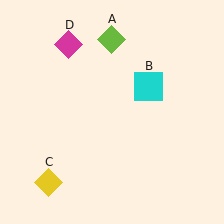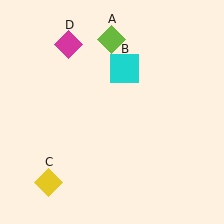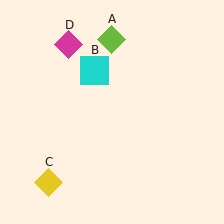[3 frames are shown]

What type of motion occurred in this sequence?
The cyan square (object B) rotated counterclockwise around the center of the scene.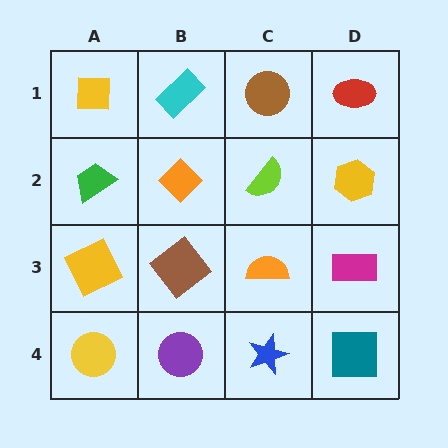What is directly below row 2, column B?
A brown diamond.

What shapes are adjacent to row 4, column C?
An orange semicircle (row 3, column C), a purple circle (row 4, column B), a teal square (row 4, column D).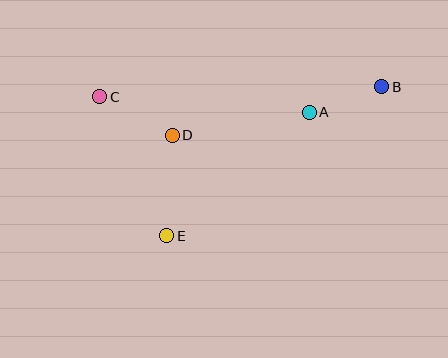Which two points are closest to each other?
Points A and B are closest to each other.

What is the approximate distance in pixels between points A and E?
The distance between A and E is approximately 189 pixels.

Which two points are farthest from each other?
Points B and C are farthest from each other.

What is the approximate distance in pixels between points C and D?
The distance between C and D is approximately 82 pixels.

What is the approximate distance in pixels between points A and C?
The distance between A and C is approximately 210 pixels.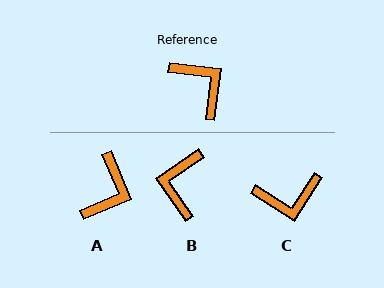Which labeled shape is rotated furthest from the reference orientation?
B, about 131 degrees away.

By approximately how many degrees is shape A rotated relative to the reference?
Approximately 60 degrees clockwise.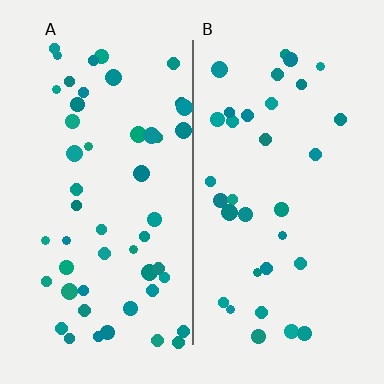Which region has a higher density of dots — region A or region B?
A (the left).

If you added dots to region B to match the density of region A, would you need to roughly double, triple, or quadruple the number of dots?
Approximately double.